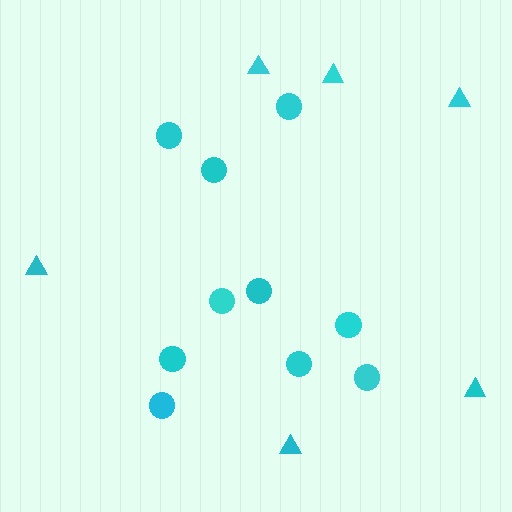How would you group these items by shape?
There are 2 groups: one group of circles (10) and one group of triangles (6).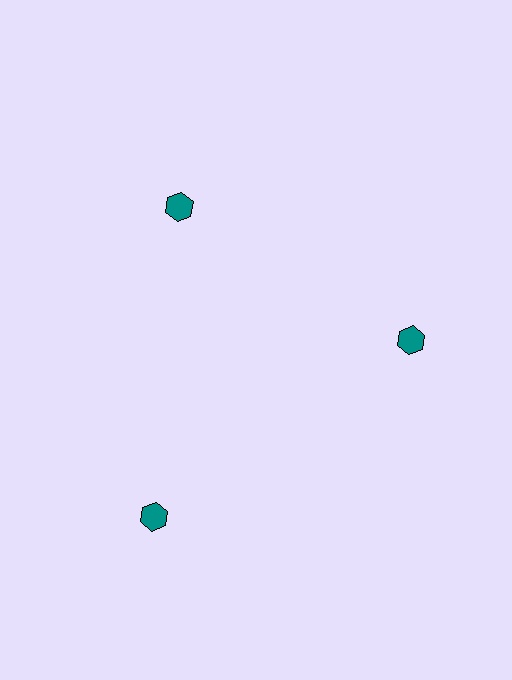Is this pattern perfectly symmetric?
No. The 3 teal hexagons are arranged in a ring, but one element near the 7 o'clock position is pushed outward from the center, breaking the 3-fold rotational symmetry.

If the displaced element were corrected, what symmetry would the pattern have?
It would have 3-fold rotational symmetry — the pattern would map onto itself every 120 degrees.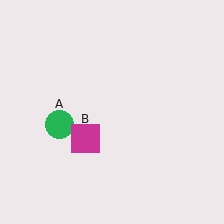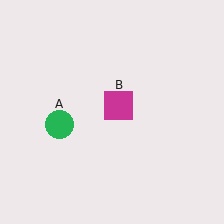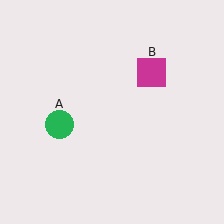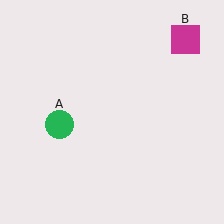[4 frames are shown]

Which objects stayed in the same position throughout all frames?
Green circle (object A) remained stationary.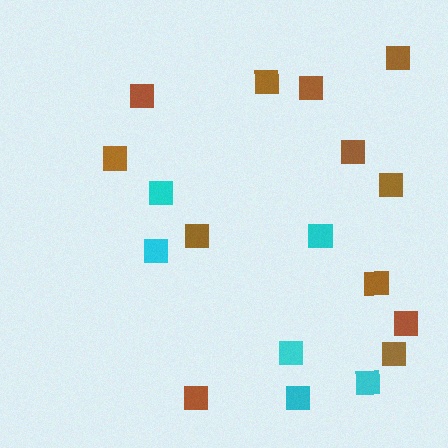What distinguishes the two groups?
There are 2 groups: one group of brown squares (12) and one group of cyan squares (6).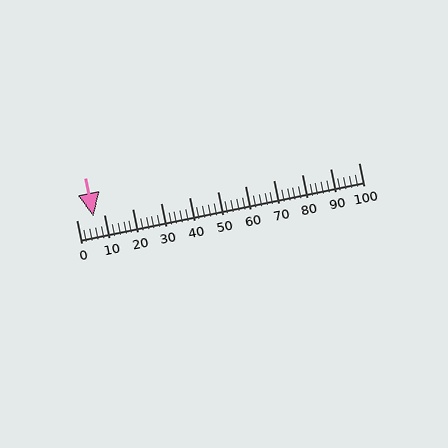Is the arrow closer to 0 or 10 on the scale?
The arrow is closer to 10.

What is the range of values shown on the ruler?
The ruler shows values from 0 to 100.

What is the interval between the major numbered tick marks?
The major tick marks are spaced 10 units apart.